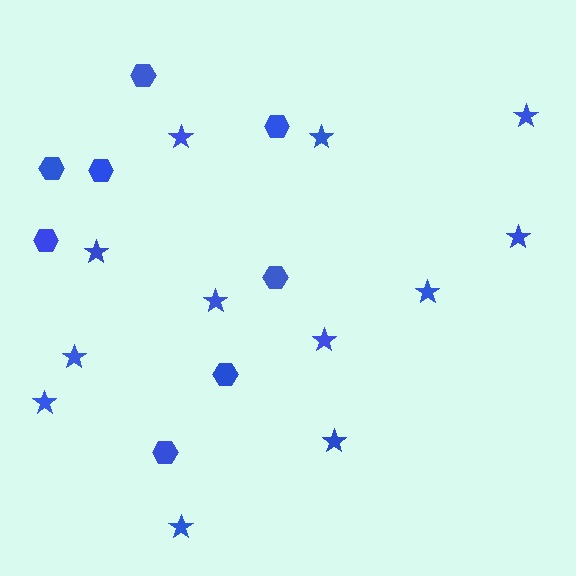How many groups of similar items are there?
There are 2 groups: one group of hexagons (8) and one group of stars (12).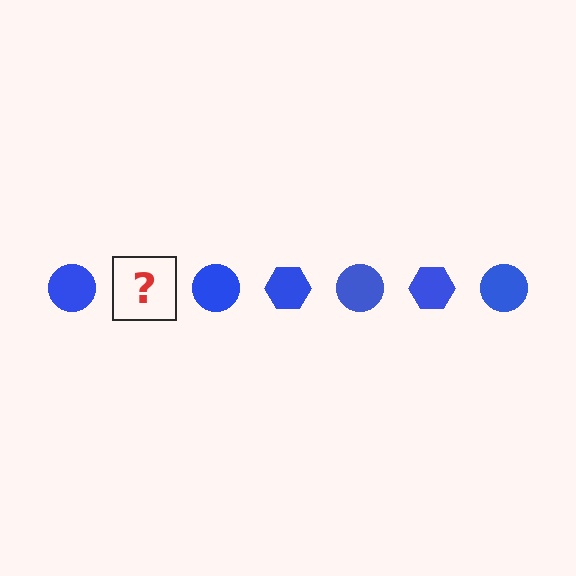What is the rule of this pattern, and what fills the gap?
The rule is that the pattern cycles through circle, hexagon shapes in blue. The gap should be filled with a blue hexagon.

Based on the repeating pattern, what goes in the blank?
The blank should be a blue hexagon.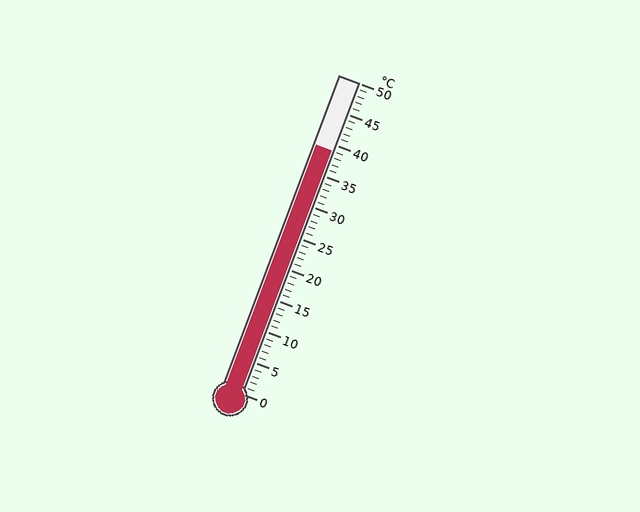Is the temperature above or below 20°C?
The temperature is above 20°C.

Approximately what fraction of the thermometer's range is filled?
The thermometer is filled to approximately 80% of its range.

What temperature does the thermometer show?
The thermometer shows approximately 39°C.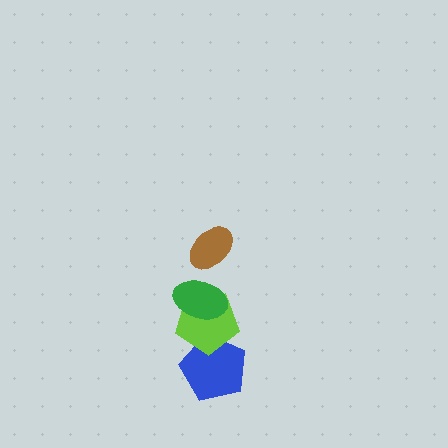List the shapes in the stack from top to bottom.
From top to bottom: the brown ellipse, the green ellipse, the lime pentagon, the blue pentagon.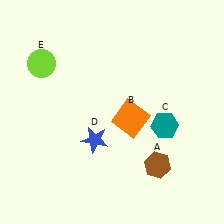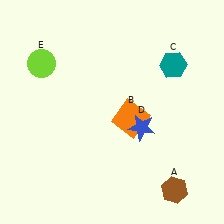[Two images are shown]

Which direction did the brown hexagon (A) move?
The brown hexagon (A) moved down.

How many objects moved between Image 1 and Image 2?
3 objects moved between the two images.